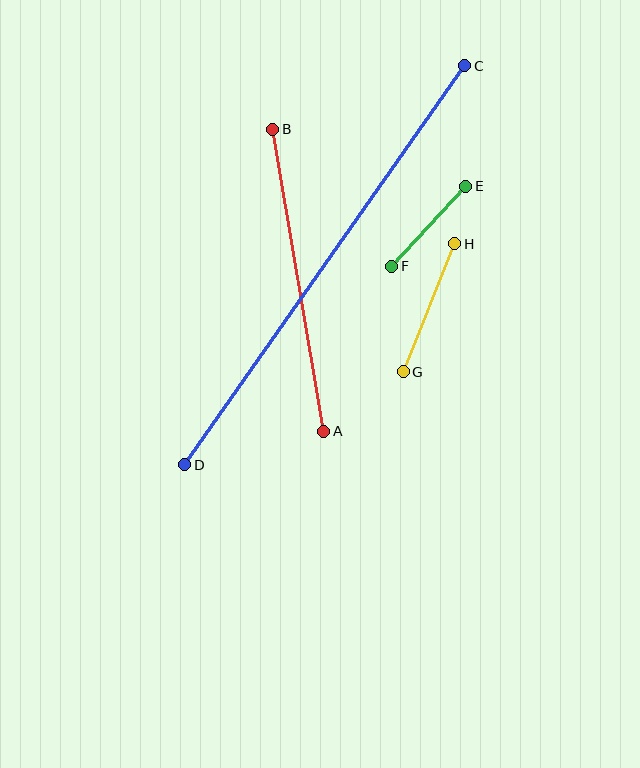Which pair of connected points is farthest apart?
Points C and D are farthest apart.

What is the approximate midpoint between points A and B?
The midpoint is at approximately (298, 280) pixels.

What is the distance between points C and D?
The distance is approximately 488 pixels.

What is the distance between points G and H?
The distance is approximately 138 pixels.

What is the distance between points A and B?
The distance is approximately 307 pixels.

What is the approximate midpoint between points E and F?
The midpoint is at approximately (429, 226) pixels.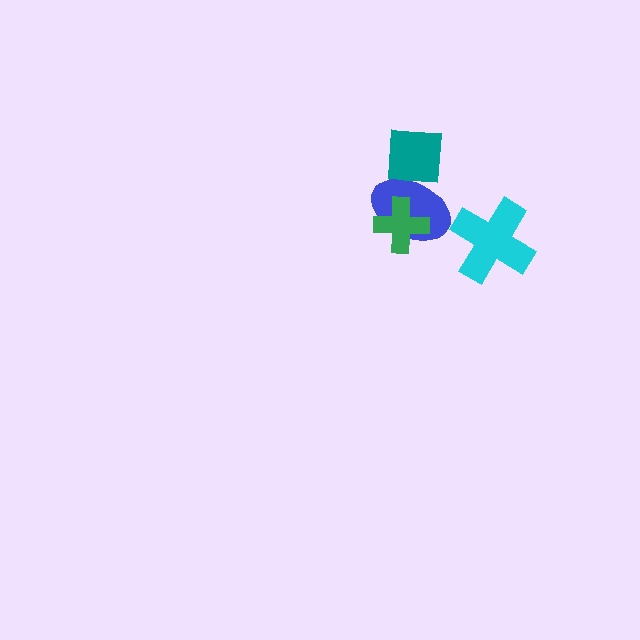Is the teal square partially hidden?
No, no other shape covers it.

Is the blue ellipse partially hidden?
Yes, it is partially covered by another shape.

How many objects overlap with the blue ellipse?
2 objects overlap with the blue ellipse.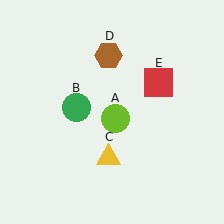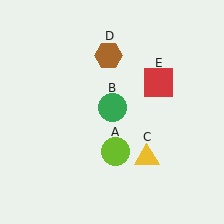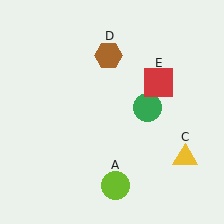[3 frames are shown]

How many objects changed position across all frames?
3 objects changed position: lime circle (object A), green circle (object B), yellow triangle (object C).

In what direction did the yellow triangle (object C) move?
The yellow triangle (object C) moved right.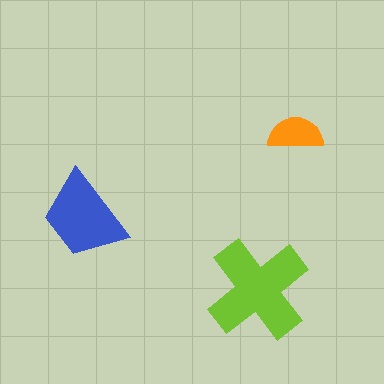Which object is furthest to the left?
The blue trapezoid is leftmost.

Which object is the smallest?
The orange semicircle.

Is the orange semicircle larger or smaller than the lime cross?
Smaller.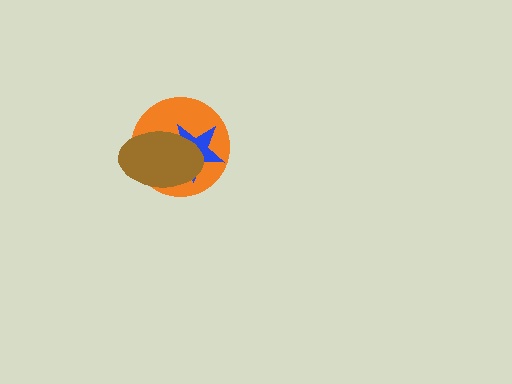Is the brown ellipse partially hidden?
No, no other shape covers it.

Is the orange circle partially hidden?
Yes, it is partially covered by another shape.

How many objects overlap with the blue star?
2 objects overlap with the blue star.